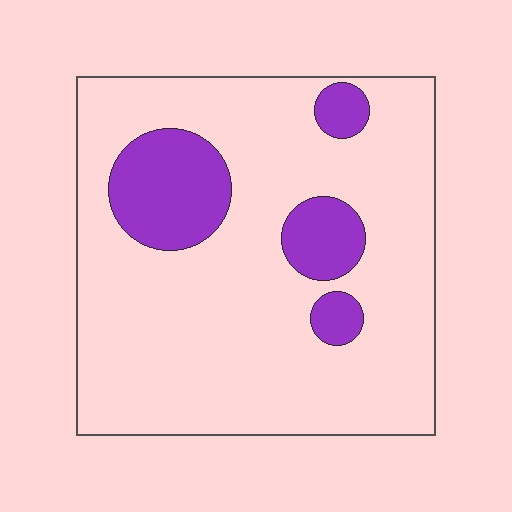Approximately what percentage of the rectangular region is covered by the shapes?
Approximately 15%.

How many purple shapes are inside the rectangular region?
4.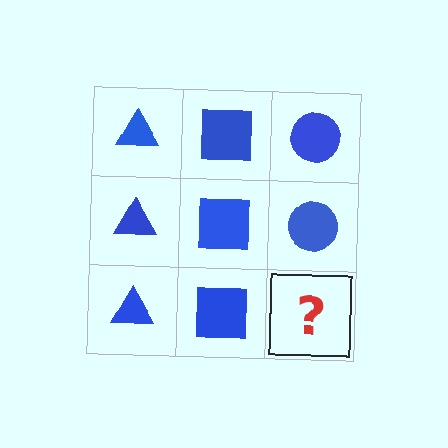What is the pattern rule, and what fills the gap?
The rule is that each column has a consistent shape. The gap should be filled with a blue circle.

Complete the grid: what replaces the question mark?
The question mark should be replaced with a blue circle.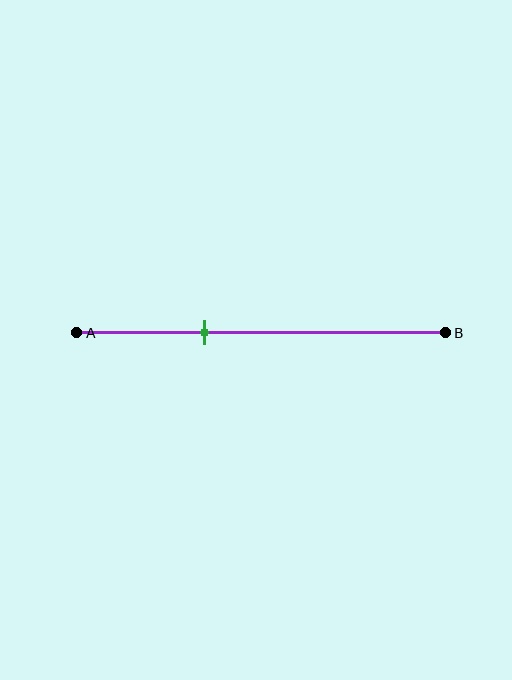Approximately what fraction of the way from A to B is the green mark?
The green mark is approximately 35% of the way from A to B.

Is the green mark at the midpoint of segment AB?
No, the mark is at about 35% from A, not at the 50% midpoint.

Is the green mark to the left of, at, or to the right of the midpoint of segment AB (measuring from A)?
The green mark is to the left of the midpoint of segment AB.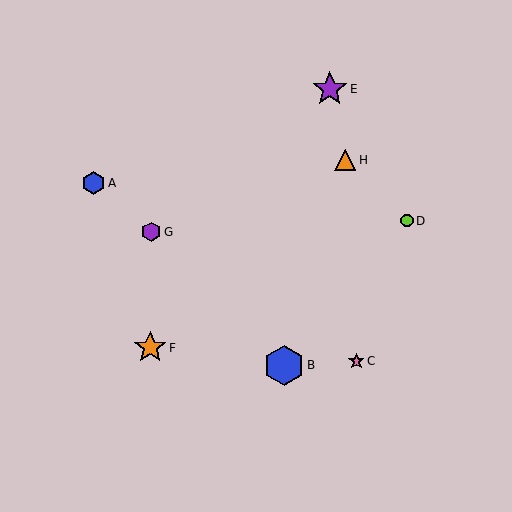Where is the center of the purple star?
The center of the purple star is at (330, 89).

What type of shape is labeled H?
Shape H is an orange triangle.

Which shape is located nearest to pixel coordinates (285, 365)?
The blue hexagon (labeled B) at (284, 365) is nearest to that location.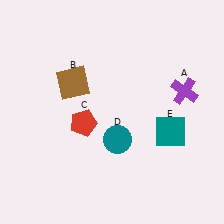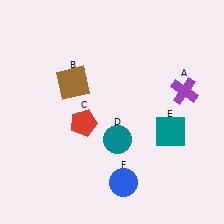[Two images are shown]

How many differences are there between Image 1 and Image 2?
There is 1 difference between the two images.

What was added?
A blue circle (F) was added in Image 2.